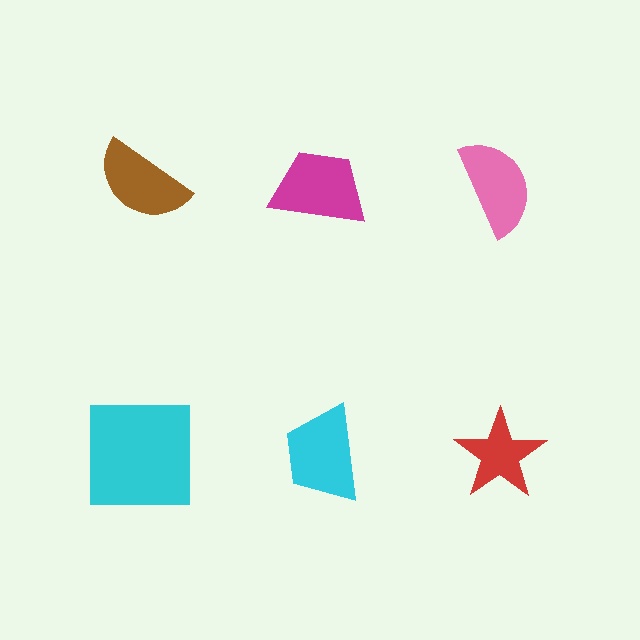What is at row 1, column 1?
A brown semicircle.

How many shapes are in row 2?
3 shapes.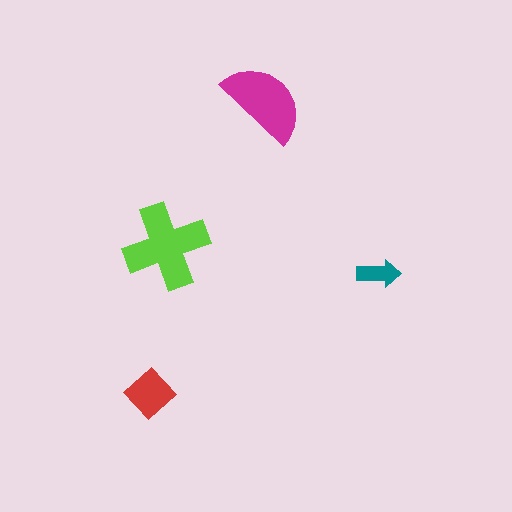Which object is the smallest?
The teal arrow.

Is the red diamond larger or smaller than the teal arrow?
Larger.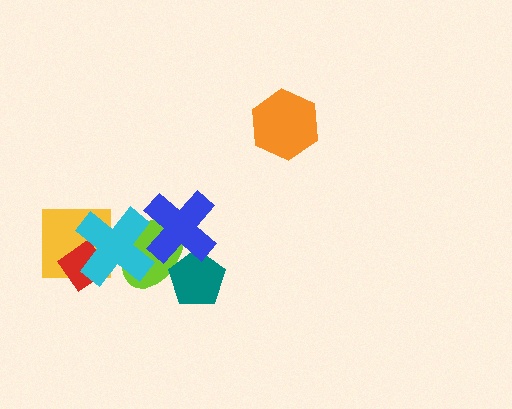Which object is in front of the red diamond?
The cyan cross is in front of the red diamond.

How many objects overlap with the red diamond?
2 objects overlap with the red diamond.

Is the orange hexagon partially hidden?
No, no other shape covers it.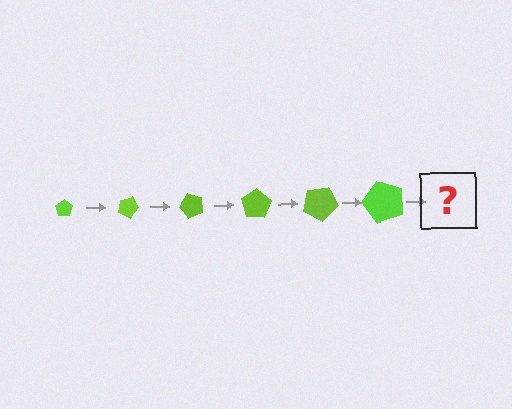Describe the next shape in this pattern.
It should be a pentagon, larger than the previous one and rotated 150 degrees from the start.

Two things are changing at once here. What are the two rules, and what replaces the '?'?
The two rules are that the pentagon grows larger each step and it rotates 25 degrees each step. The '?' should be a pentagon, larger than the previous one and rotated 150 degrees from the start.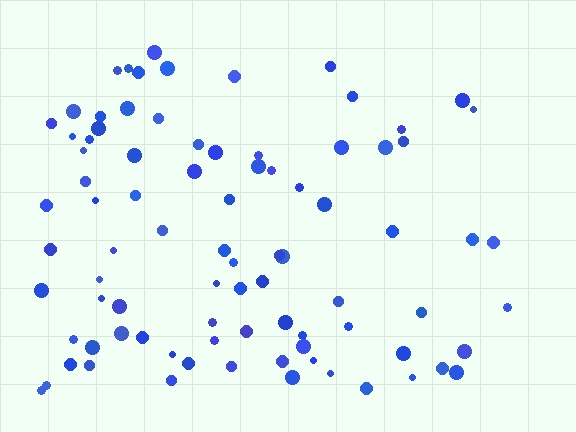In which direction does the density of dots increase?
From right to left, with the left side densest.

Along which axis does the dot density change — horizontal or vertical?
Horizontal.